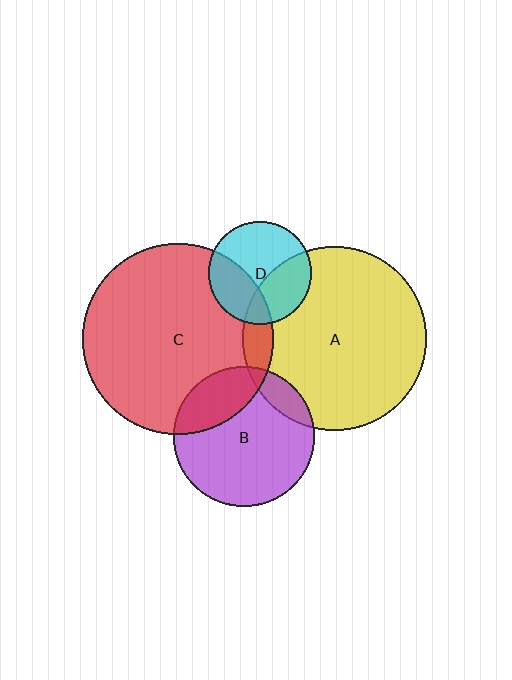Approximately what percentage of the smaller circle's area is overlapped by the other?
Approximately 35%.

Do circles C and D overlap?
Yes.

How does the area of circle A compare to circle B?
Approximately 1.7 times.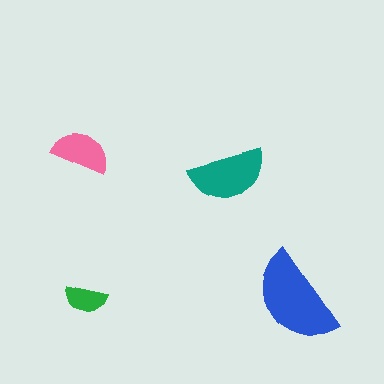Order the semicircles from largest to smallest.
the blue one, the teal one, the pink one, the green one.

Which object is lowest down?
The blue semicircle is bottommost.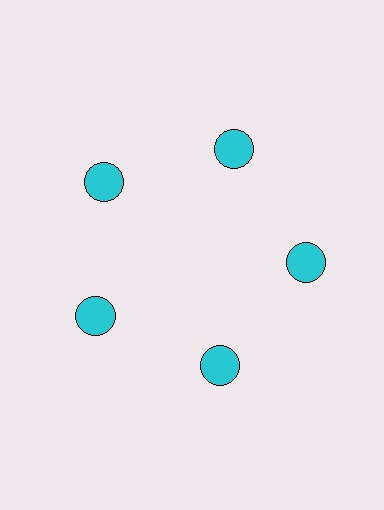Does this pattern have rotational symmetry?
Yes, this pattern has 5-fold rotational symmetry. It looks the same after rotating 72 degrees around the center.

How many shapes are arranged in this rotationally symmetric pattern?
There are 5 shapes, arranged in 5 groups of 1.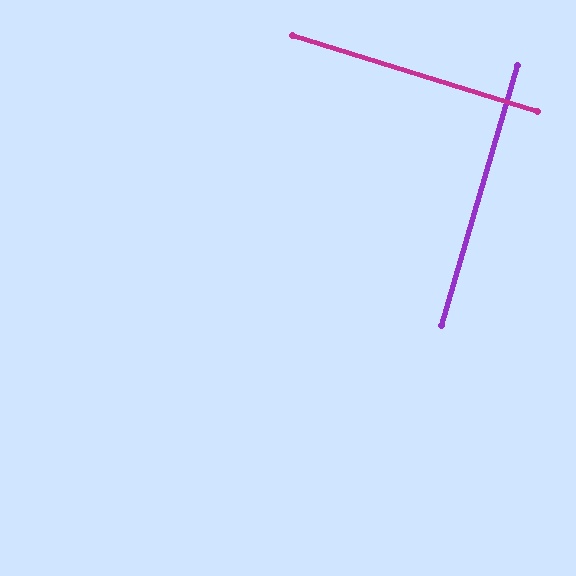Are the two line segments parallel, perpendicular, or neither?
Perpendicular — they meet at approximately 89°.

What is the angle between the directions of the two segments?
Approximately 89 degrees.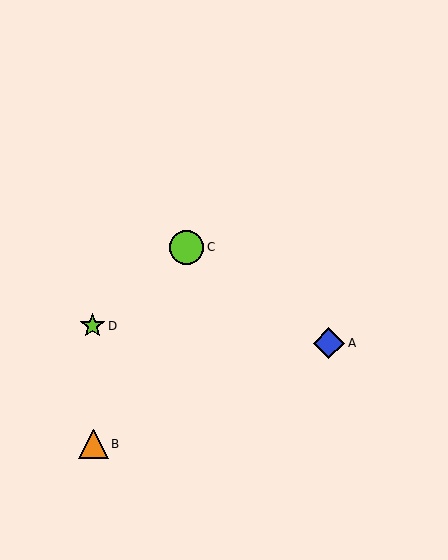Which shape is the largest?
The lime circle (labeled C) is the largest.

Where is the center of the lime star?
The center of the lime star is at (92, 326).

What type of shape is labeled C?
Shape C is a lime circle.